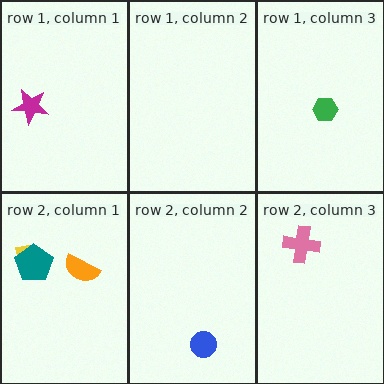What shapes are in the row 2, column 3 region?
The pink cross.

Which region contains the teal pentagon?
The row 2, column 1 region.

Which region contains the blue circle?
The row 2, column 2 region.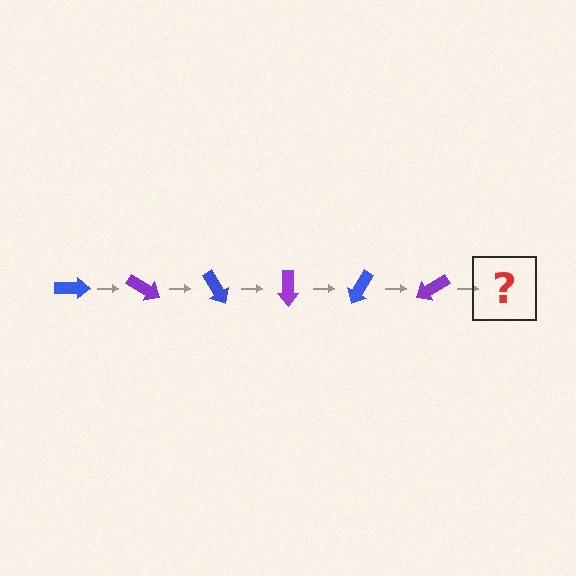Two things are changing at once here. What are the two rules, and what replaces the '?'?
The two rules are that it rotates 30 degrees each step and the color cycles through blue and purple. The '?' should be a blue arrow, rotated 180 degrees from the start.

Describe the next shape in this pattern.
It should be a blue arrow, rotated 180 degrees from the start.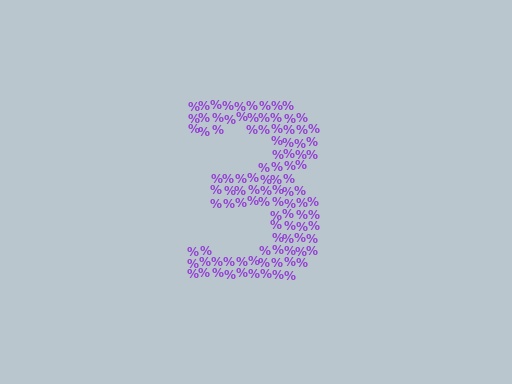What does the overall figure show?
The overall figure shows the digit 3.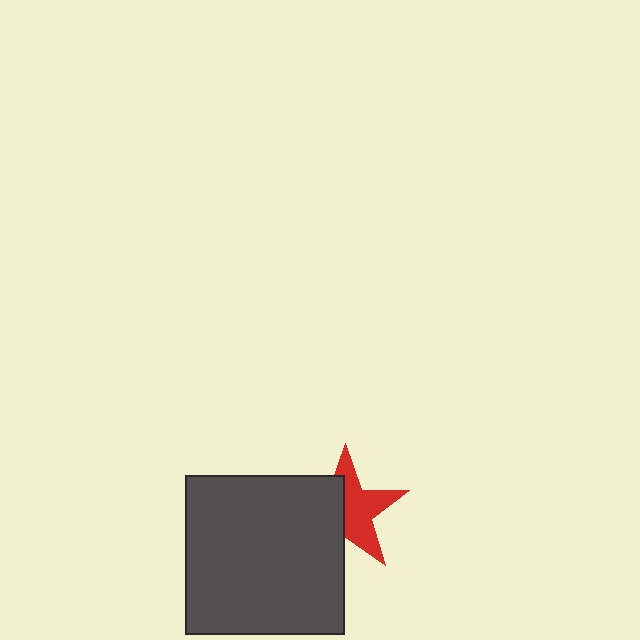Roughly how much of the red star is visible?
About half of it is visible (roughly 54%).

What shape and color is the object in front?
The object in front is a dark gray square.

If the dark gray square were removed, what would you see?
You would see the complete red star.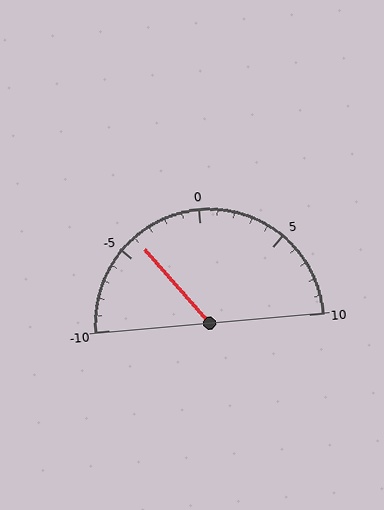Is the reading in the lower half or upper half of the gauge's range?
The reading is in the lower half of the range (-10 to 10).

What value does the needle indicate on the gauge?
The needle indicates approximately -4.